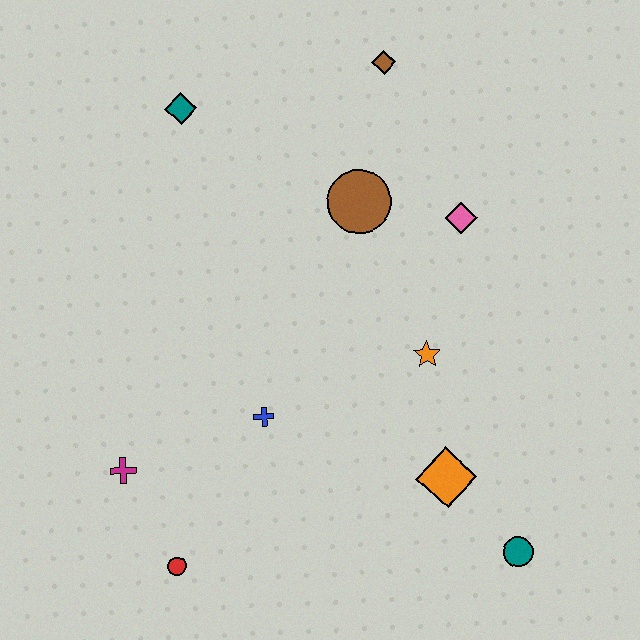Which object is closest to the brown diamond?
The brown circle is closest to the brown diamond.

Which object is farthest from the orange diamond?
The teal diamond is farthest from the orange diamond.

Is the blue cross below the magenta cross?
No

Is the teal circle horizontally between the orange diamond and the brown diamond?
No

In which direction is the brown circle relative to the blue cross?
The brown circle is above the blue cross.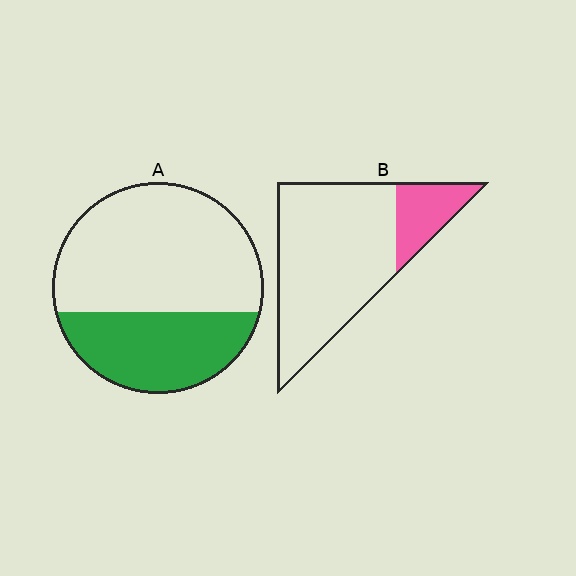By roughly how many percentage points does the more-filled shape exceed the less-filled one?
By roughly 15 percentage points (A over B).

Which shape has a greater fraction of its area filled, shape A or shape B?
Shape A.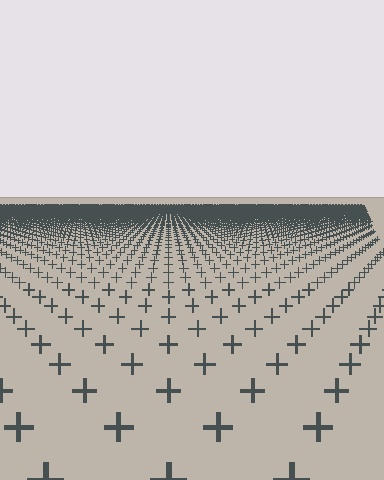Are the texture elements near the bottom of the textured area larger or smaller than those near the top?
Larger. Near the bottom, elements are closer to the viewer and appear at a bigger on-screen size.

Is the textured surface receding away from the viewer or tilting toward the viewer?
The surface is receding away from the viewer. Texture elements get smaller and denser toward the top.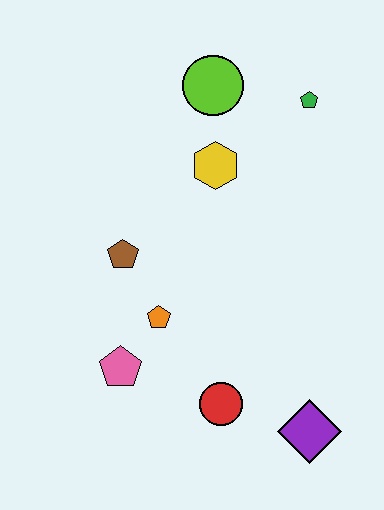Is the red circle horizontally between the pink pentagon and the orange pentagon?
No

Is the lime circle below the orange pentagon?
No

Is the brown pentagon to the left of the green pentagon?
Yes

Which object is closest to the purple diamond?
The red circle is closest to the purple diamond.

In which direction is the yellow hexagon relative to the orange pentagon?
The yellow hexagon is above the orange pentagon.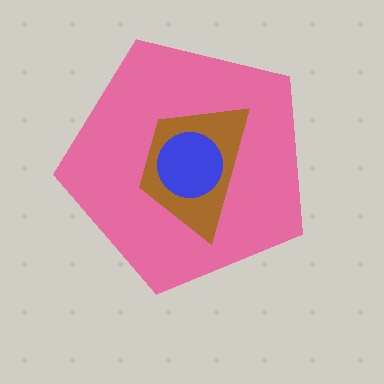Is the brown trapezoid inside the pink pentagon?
Yes.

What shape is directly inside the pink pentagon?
The brown trapezoid.